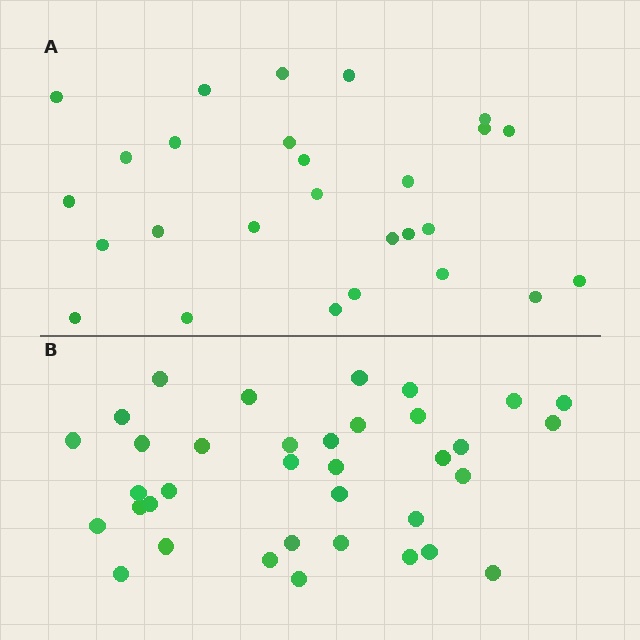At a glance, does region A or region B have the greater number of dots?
Region B (the bottom region) has more dots.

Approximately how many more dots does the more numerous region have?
Region B has roughly 8 or so more dots than region A.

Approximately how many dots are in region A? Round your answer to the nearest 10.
About 30 dots. (The exact count is 27, which rounds to 30.)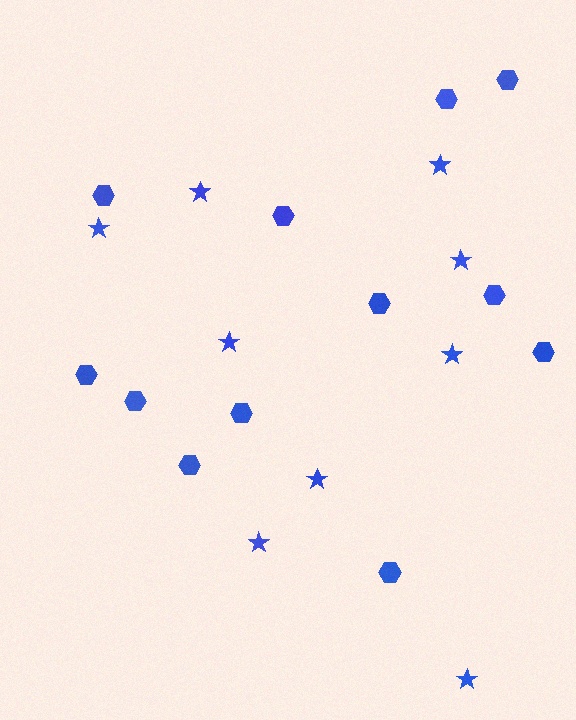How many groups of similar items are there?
There are 2 groups: one group of stars (9) and one group of hexagons (12).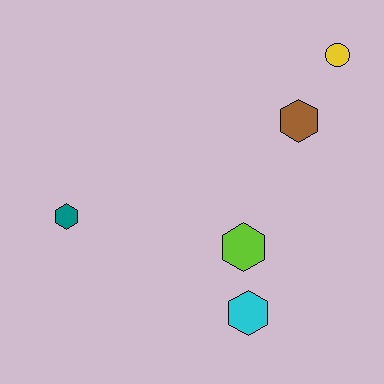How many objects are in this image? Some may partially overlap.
There are 5 objects.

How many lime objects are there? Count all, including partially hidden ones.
There is 1 lime object.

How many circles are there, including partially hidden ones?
There is 1 circle.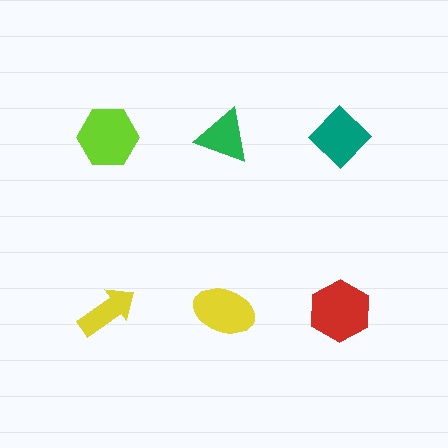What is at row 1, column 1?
A lime hexagon.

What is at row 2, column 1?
A yellow arrow.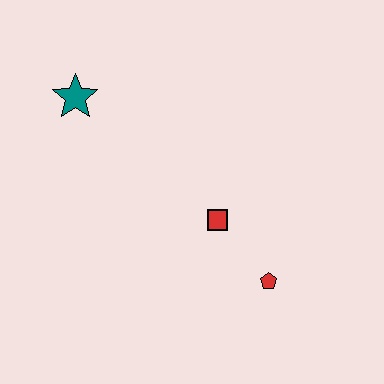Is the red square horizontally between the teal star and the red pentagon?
Yes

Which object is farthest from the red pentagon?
The teal star is farthest from the red pentagon.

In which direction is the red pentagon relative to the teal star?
The red pentagon is to the right of the teal star.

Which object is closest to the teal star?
The red square is closest to the teal star.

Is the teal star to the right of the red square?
No